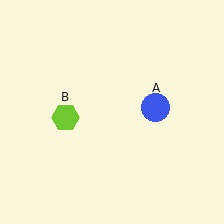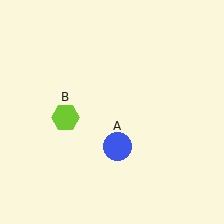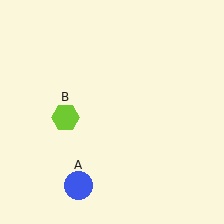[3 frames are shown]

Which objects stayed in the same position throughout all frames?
Lime hexagon (object B) remained stationary.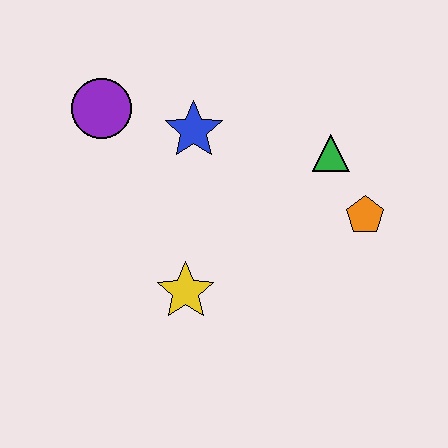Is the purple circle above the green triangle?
Yes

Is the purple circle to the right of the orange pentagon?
No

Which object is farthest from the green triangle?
The purple circle is farthest from the green triangle.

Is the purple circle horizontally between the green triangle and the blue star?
No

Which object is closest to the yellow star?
The blue star is closest to the yellow star.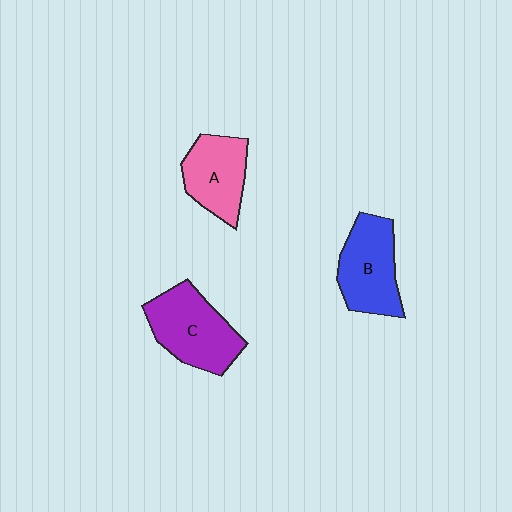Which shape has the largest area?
Shape C (purple).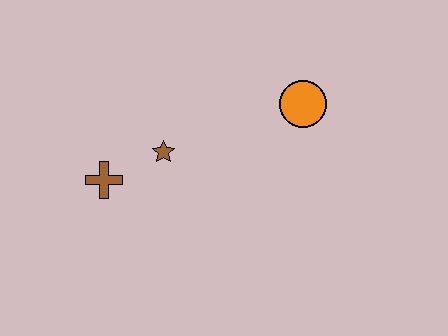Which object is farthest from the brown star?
The orange circle is farthest from the brown star.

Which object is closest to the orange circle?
The brown star is closest to the orange circle.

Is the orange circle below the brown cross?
No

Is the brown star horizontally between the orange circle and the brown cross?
Yes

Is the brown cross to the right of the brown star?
No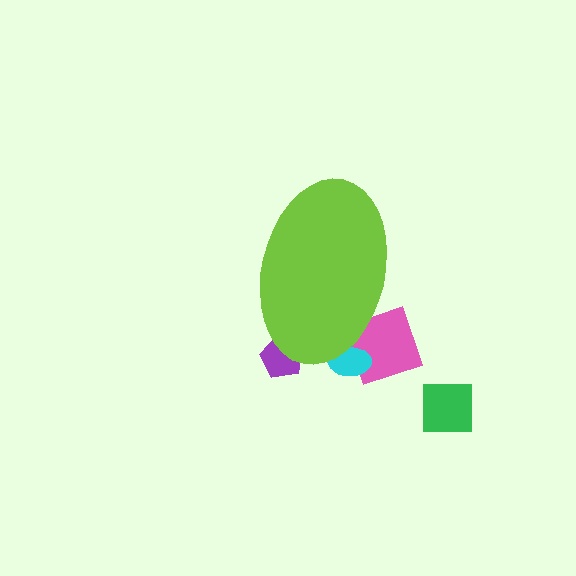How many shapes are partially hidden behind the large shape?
3 shapes are partially hidden.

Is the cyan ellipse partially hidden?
Yes, the cyan ellipse is partially hidden behind the lime ellipse.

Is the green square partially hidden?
No, the green square is fully visible.